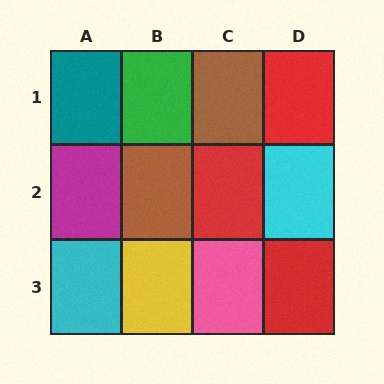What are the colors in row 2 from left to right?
Magenta, brown, red, cyan.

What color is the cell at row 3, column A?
Cyan.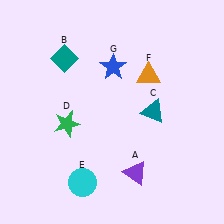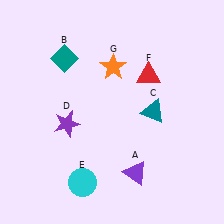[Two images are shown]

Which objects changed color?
D changed from green to purple. F changed from orange to red. G changed from blue to orange.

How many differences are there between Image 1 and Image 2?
There are 3 differences between the two images.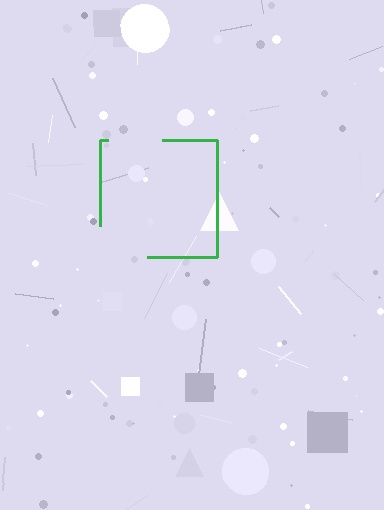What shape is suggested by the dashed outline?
The dashed outline suggests a square.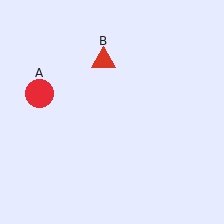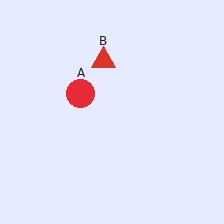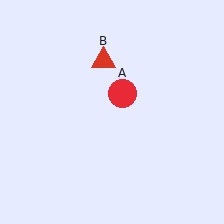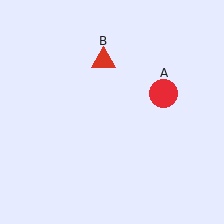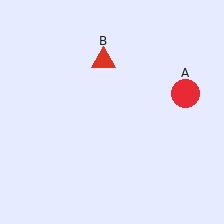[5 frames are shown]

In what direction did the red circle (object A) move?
The red circle (object A) moved right.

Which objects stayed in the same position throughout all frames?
Red triangle (object B) remained stationary.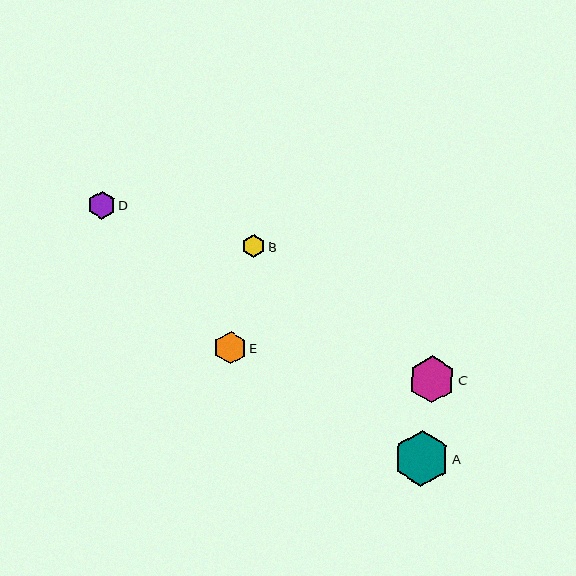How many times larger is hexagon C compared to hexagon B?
Hexagon C is approximately 2.1 times the size of hexagon B.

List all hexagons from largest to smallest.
From largest to smallest: A, C, E, D, B.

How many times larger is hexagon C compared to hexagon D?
Hexagon C is approximately 1.7 times the size of hexagon D.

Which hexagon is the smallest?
Hexagon B is the smallest with a size of approximately 23 pixels.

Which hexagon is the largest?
Hexagon A is the largest with a size of approximately 55 pixels.